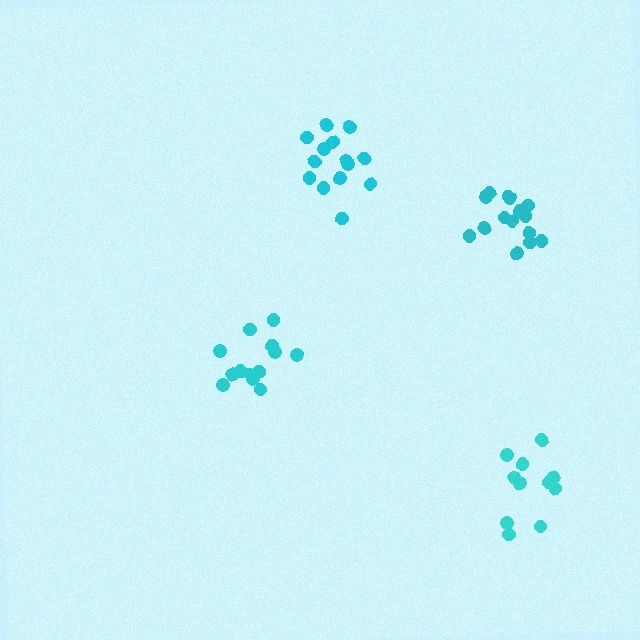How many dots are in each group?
Group 1: 13 dots, Group 2: 14 dots, Group 3: 16 dots, Group 4: 11 dots (54 total).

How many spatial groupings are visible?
There are 4 spatial groupings.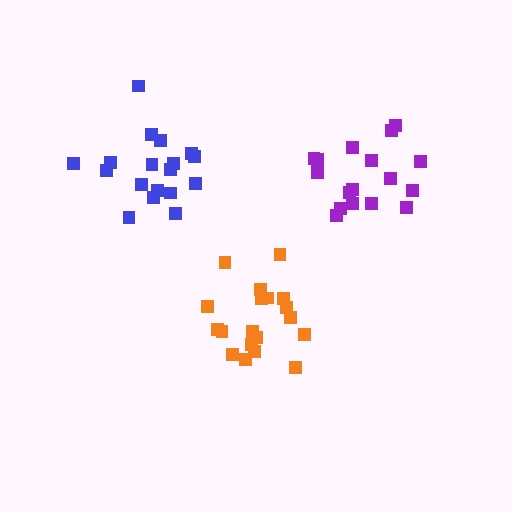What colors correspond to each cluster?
The clusters are colored: orange, purple, blue.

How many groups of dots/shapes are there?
There are 3 groups.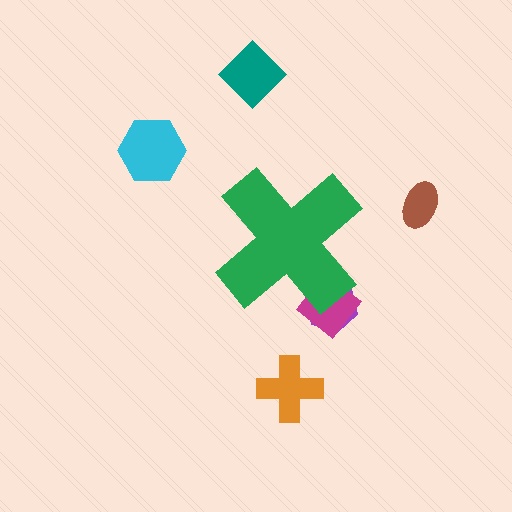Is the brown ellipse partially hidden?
No, the brown ellipse is fully visible.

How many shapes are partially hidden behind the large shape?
2 shapes are partially hidden.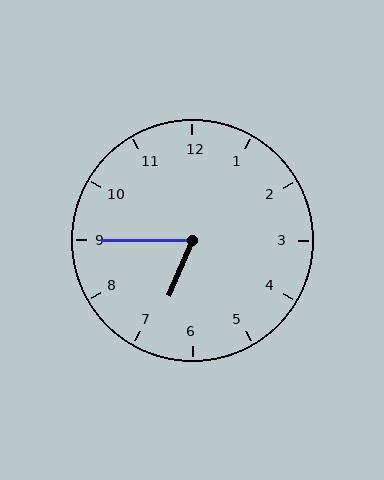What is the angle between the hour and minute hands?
Approximately 68 degrees.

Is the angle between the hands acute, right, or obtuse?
It is acute.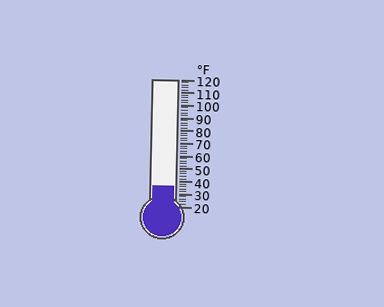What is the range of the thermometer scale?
The thermometer scale ranges from 20°F to 120°F.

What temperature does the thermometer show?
The thermometer shows approximately 36°F.